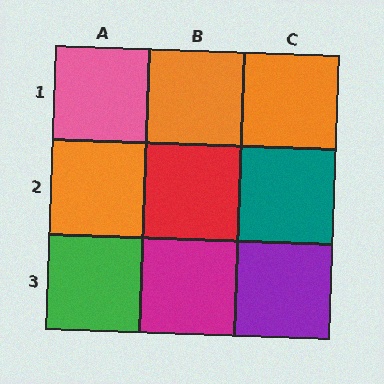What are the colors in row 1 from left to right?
Pink, orange, orange.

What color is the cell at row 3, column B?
Magenta.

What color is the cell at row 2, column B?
Red.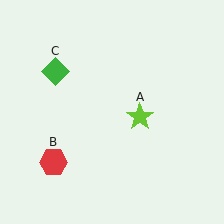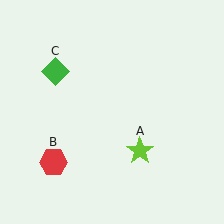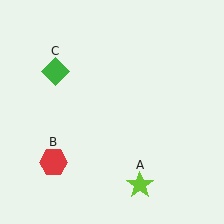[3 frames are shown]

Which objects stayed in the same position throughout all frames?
Red hexagon (object B) and green diamond (object C) remained stationary.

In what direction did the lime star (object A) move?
The lime star (object A) moved down.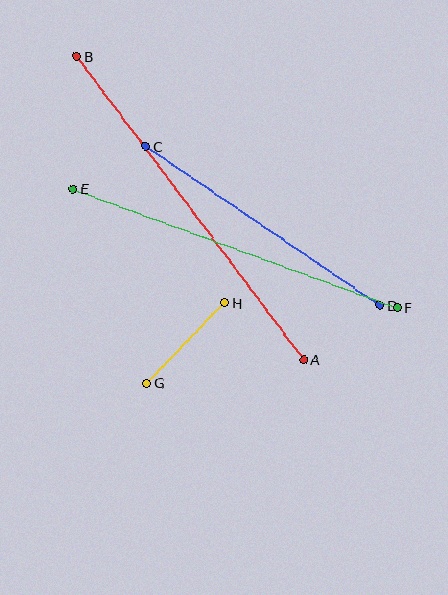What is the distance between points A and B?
The distance is approximately 379 pixels.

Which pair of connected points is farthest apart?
Points A and B are farthest apart.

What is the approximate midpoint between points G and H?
The midpoint is at approximately (186, 343) pixels.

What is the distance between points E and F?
The distance is approximately 345 pixels.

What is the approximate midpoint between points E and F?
The midpoint is at approximately (235, 248) pixels.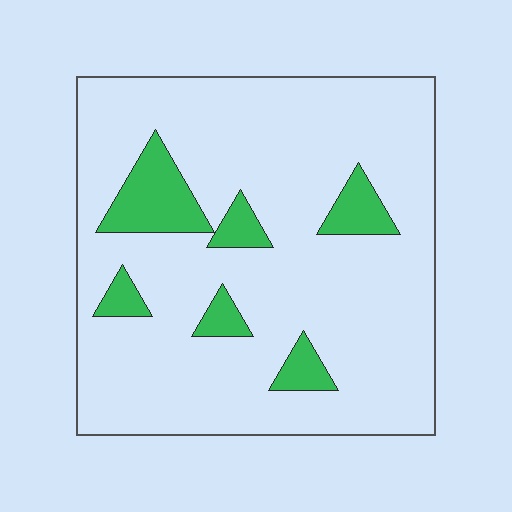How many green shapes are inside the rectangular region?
6.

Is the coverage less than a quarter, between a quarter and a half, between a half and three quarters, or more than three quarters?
Less than a quarter.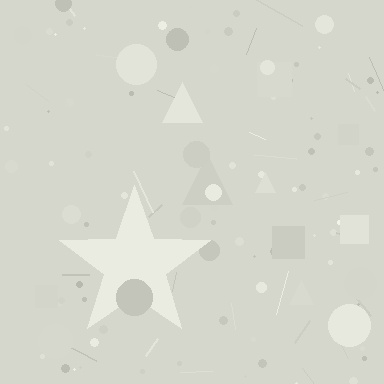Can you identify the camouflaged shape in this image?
The camouflaged shape is a star.